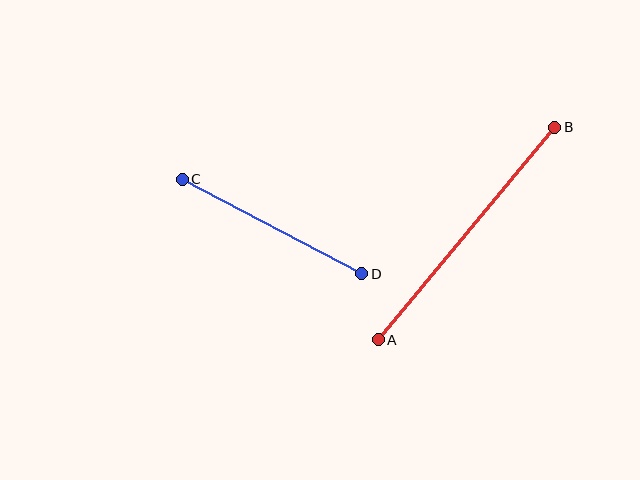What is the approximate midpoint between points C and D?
The midpoint is at approximately (272, 226) pixels.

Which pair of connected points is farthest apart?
Points A and B are farthest apart.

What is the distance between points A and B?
The distance is approximately 276 pixels.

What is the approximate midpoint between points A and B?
The midpoint is at approximately (466, 234) pixels.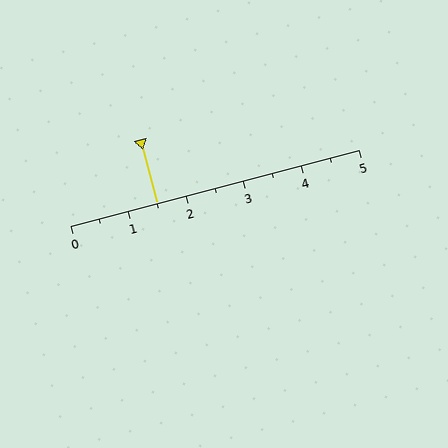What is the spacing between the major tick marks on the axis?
The major ticks are spaced 1 apart.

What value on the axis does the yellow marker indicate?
The marker indicates approximately 1.5.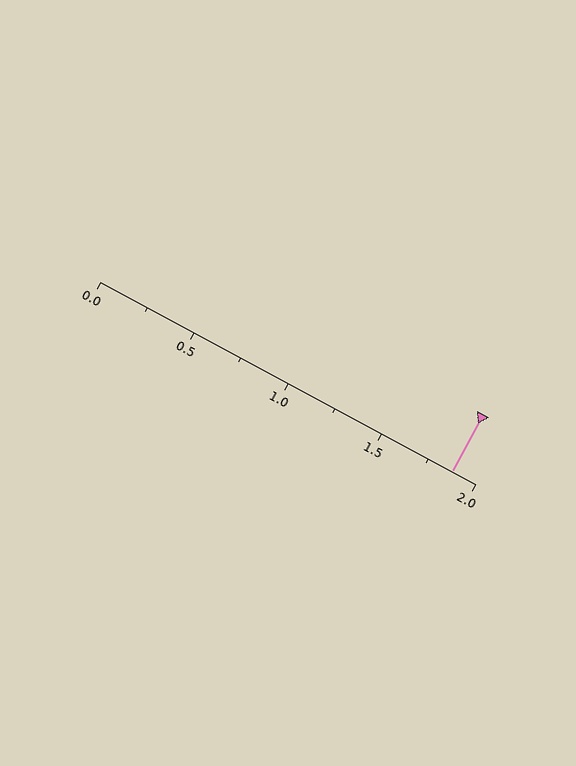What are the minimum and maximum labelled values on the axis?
The axis runs from 0.0 to 2.0.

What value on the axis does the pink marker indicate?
The marker indicates approximately 1.88.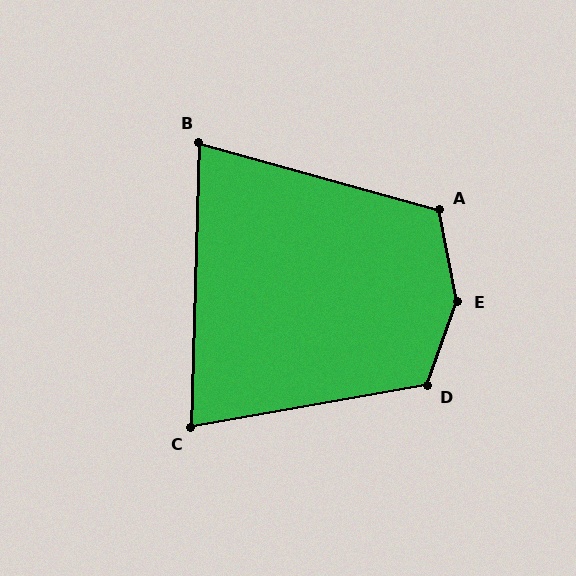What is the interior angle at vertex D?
Approximately 120 degrees (obtuse).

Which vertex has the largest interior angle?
E, at approximately 149 degrees.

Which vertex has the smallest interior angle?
B, at approximately 76 degrees.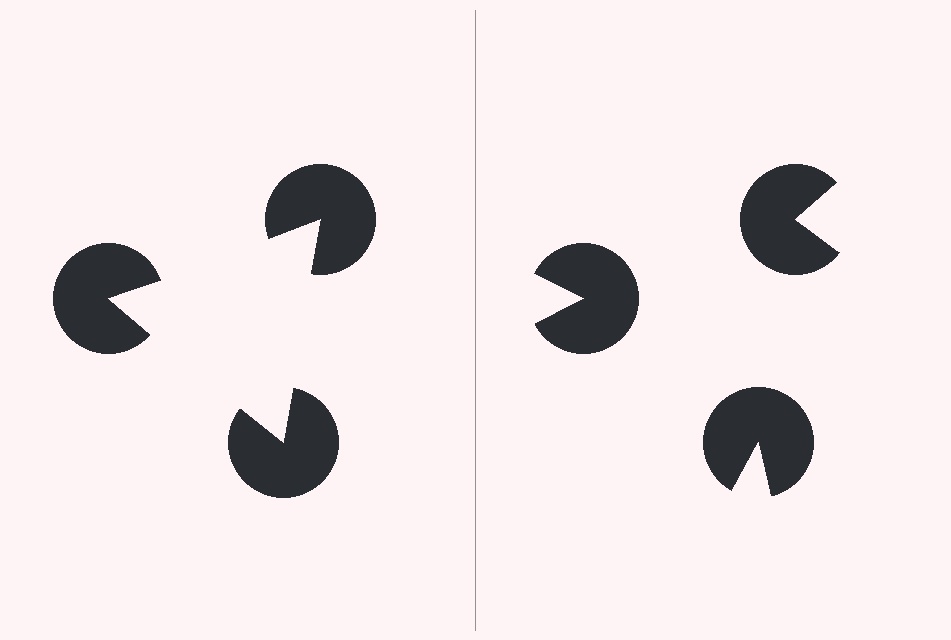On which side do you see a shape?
An illusory triangle appears on the left side. On the right side the wedge cuts are rotated, so no coherent shape forms.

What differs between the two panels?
The pac-man discs are positioned identically on both sides; only the wedge orientations differ. On the left they align to a triangle; on the right they are misaligned.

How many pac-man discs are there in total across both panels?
6 — 3 on each side.